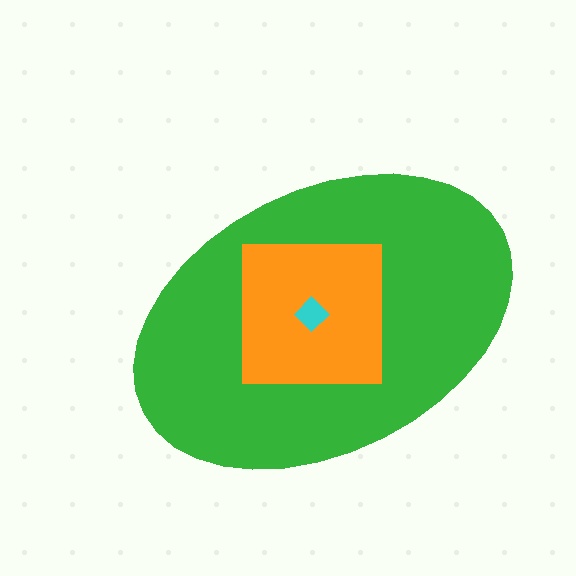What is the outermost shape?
The green ellipse.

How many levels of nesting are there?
3.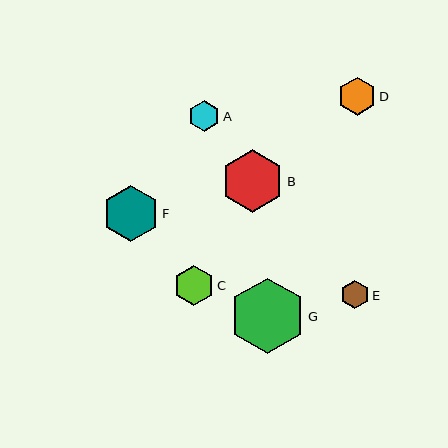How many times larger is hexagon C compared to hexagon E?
Hexagon C is approximately 1.4 times the size of hexagon E.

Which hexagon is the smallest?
Hexagon E is the smallest with a size of approximately 29 pixels.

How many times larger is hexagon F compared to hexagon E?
Hexagon F is approximately 2.0 times the size of hexagon E.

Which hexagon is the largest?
Hexagon G is the largest with a size of approximately 76 pixels.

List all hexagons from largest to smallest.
From largest to smallest: G, B, F, C, D, A, E.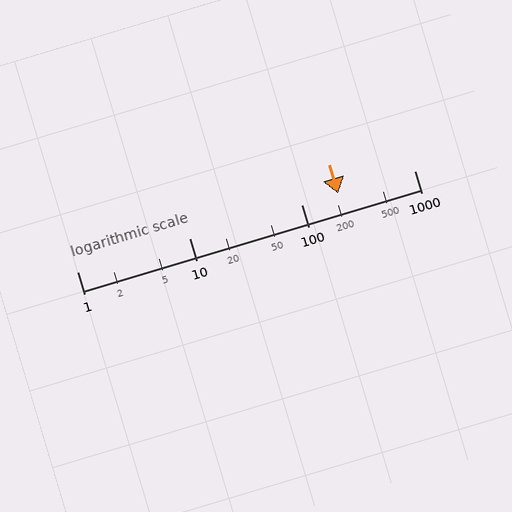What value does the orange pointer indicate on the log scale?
The pointer indicates approximately 210.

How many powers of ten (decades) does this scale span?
The scale spans 3 decades, from 1 to 1000.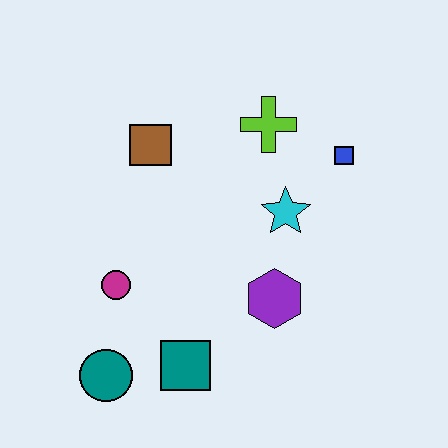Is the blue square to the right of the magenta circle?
Yes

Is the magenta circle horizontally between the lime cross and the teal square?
No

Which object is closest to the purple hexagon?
The cyan star is closest to the purple hexagon.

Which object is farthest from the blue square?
The teal circle is farthest from the blue square.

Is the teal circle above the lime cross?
No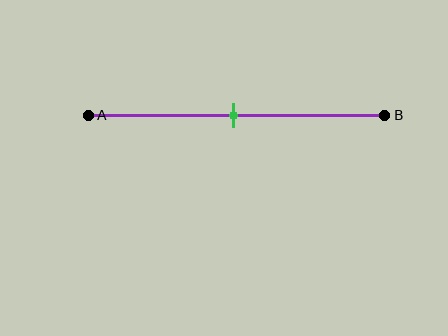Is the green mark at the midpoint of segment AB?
Yes, the mark is approximately at the midpoint.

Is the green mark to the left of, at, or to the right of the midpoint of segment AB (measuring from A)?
The green mark is approximately at the midpoint of segment AB.